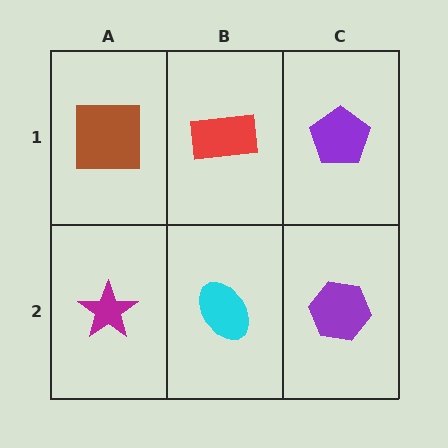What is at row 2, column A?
A magenta star.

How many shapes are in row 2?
3 shapes.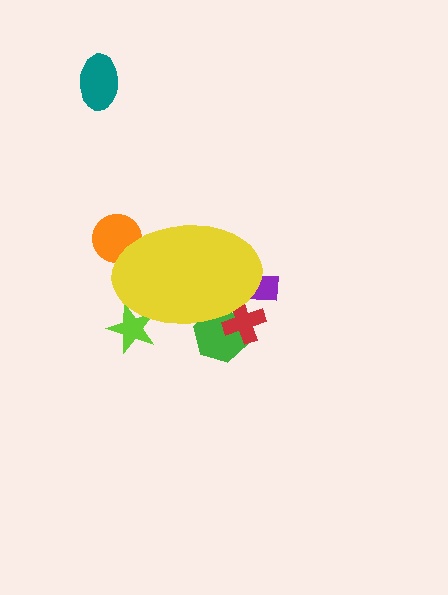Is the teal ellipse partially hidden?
No, the teal ellipse is fully visible.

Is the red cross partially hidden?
Yes, the red cross is partially hidden behind the yellow ellipse.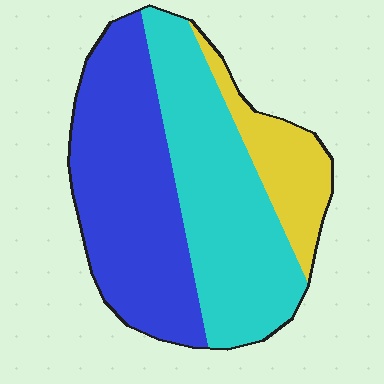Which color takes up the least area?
Yellow, at roughly 15%.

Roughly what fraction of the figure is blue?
Blue covers 44% of the figure.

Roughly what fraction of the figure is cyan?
Cyan takes up about two fifths (2/5) of the figure.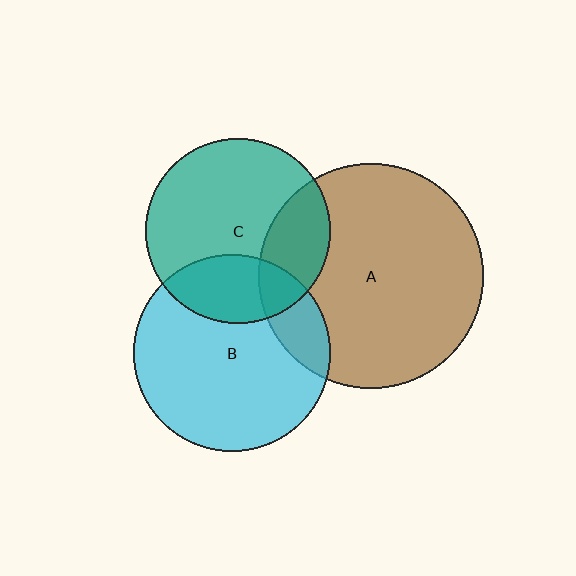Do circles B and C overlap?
Yes.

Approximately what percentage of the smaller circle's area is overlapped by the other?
Approximately 25%.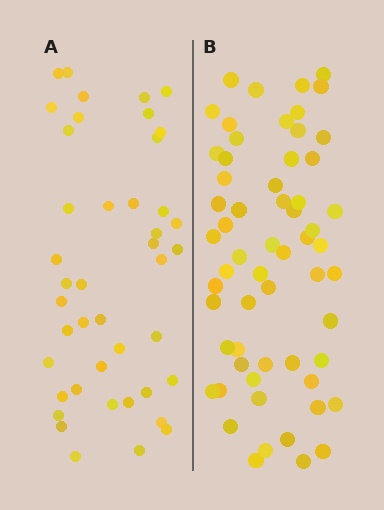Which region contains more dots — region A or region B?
Region B (the right region) has more dots.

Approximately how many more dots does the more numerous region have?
Region B has approximately 15 more dots than region A.